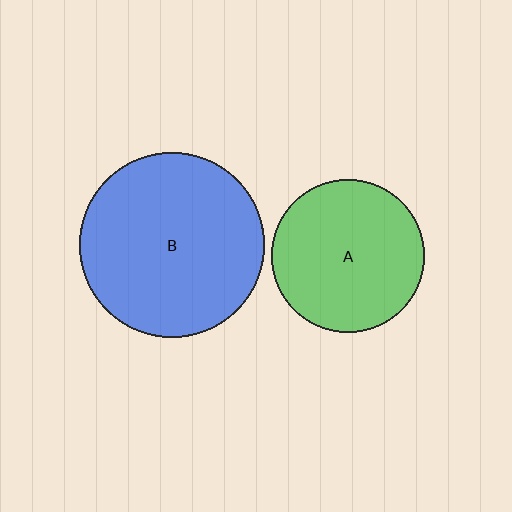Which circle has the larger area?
Circle B (blue).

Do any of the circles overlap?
No, none of the circles overlap.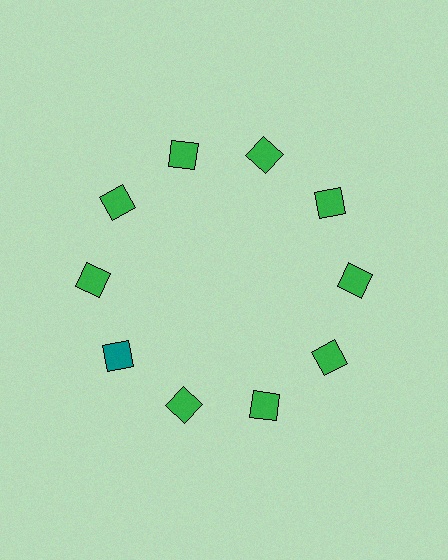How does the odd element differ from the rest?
It has a different color: teal instead of green.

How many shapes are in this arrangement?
There are 10 shapes arranged in a ring pattern.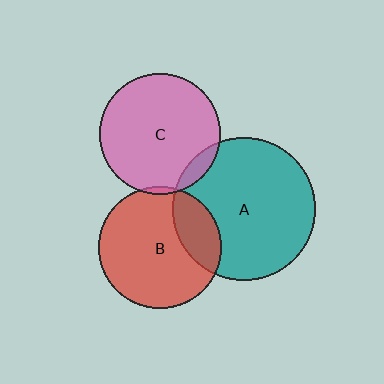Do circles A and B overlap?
Yes.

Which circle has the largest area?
Circle A (teal).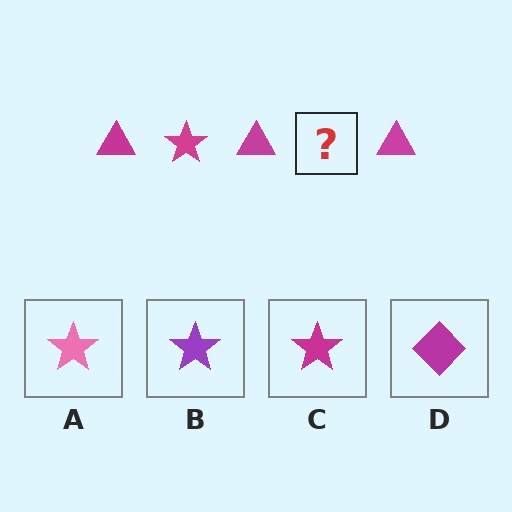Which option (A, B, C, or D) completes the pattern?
C.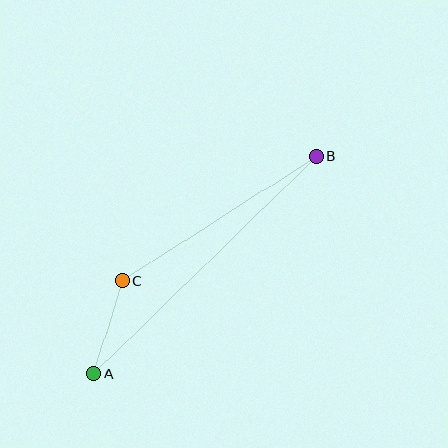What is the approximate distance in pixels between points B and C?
The distance between B and C is approximately 230 pixels.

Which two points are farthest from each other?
Points A and B are farthest from each other.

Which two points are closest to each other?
Points A and C are closest to each other.